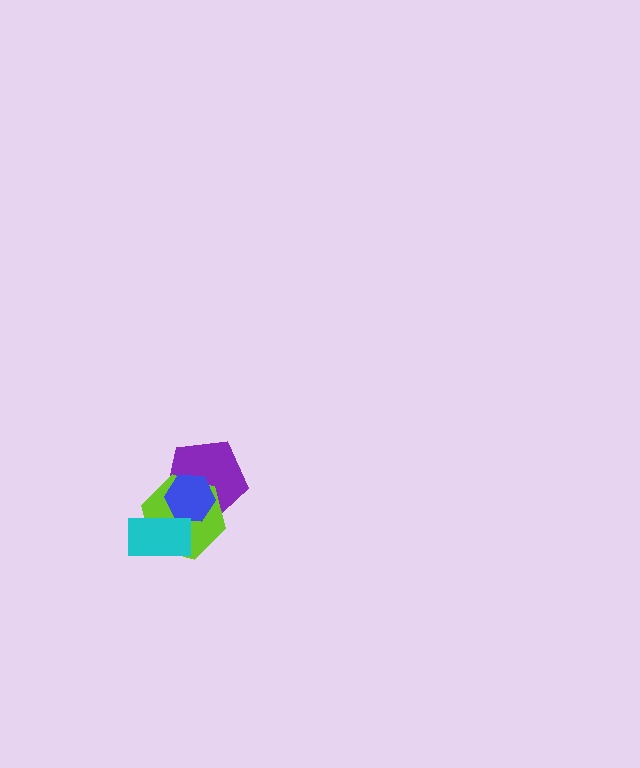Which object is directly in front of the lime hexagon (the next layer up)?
The blue hexagon is directly in front of the lime hexagon.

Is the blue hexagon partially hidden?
Yes, it is partially covered by another shape.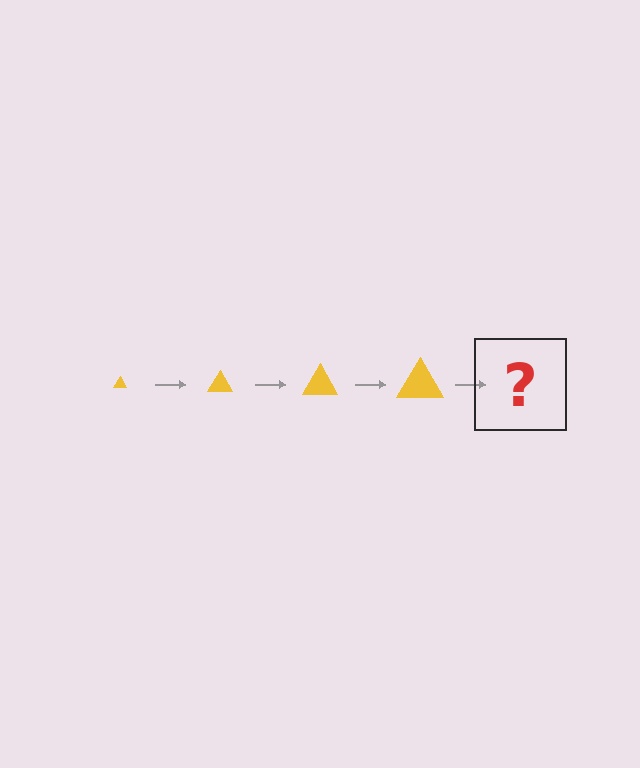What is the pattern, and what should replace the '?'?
The pattern is that the triangle gets progressively larger each step. The '?' should be a yellow triangle, larger than the previous one.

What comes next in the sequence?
The next element should be a yellow triangle, larger than the previous one.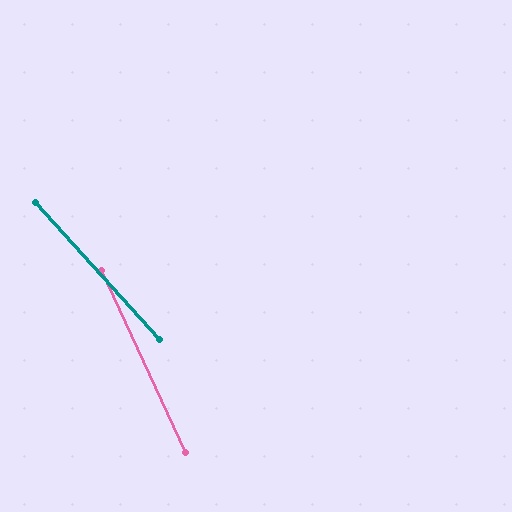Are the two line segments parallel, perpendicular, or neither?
Neither parallel nor perpendicular — they differ by about 17°.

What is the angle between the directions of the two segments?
Approximately 17 degrees.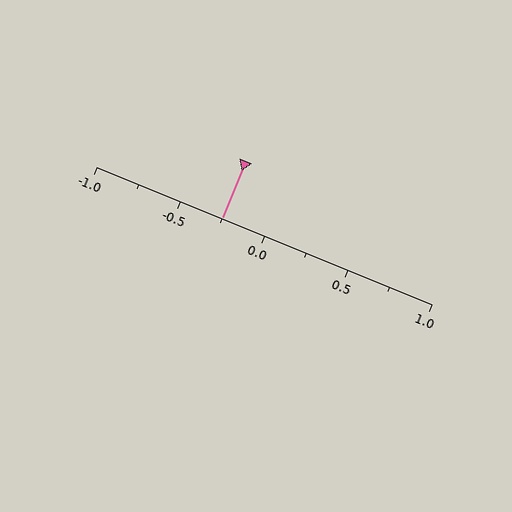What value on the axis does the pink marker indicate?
The marker indicates approximately -0.25.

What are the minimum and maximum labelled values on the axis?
The axis runs from -1.0 to 1.0.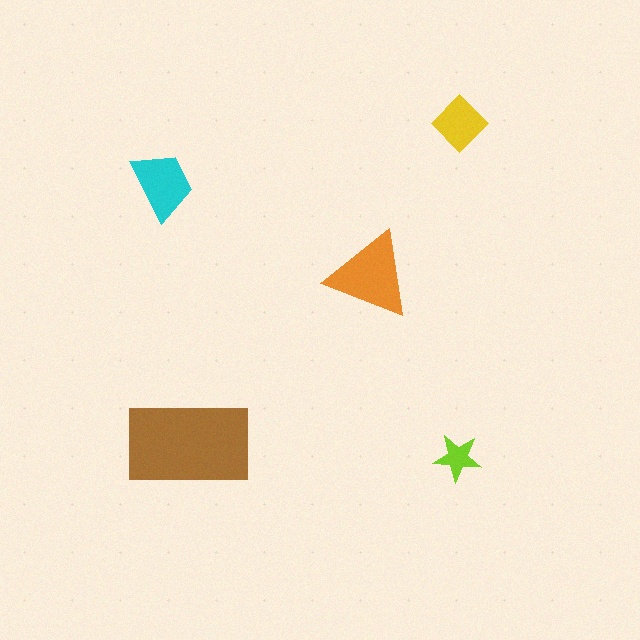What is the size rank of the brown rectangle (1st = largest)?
1st.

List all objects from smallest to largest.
The lime star, the yellow diamond, the cyan trapezoid, the orange triangle, the brown rectangle.